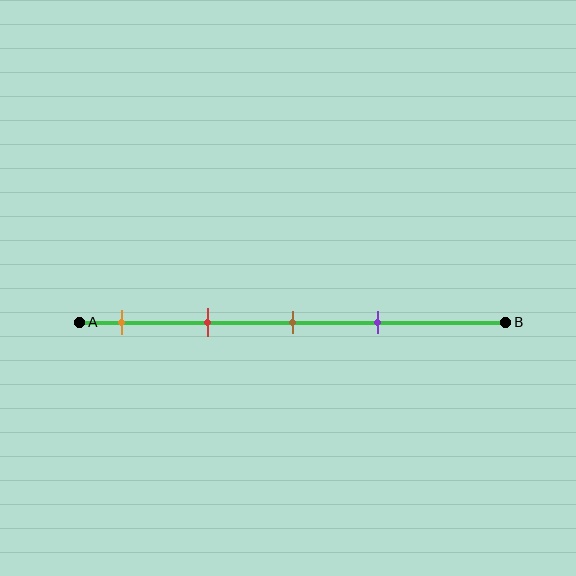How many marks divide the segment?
There are 4 marks dividing the segment.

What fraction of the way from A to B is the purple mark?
The purple mark is approximately 70% (0.7) of the way from A to B.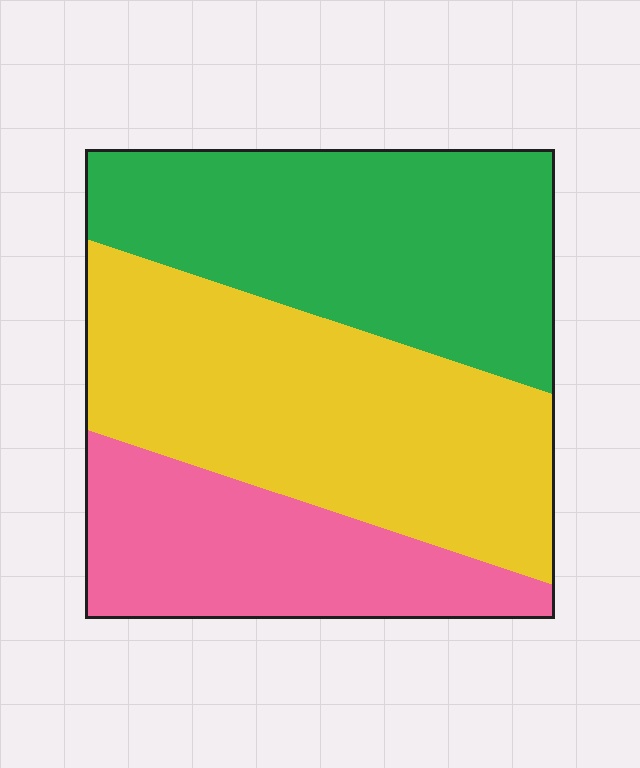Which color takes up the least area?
Pink, at roughly 25%.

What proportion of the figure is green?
Green takes up about three eighths (3/8) of the figure.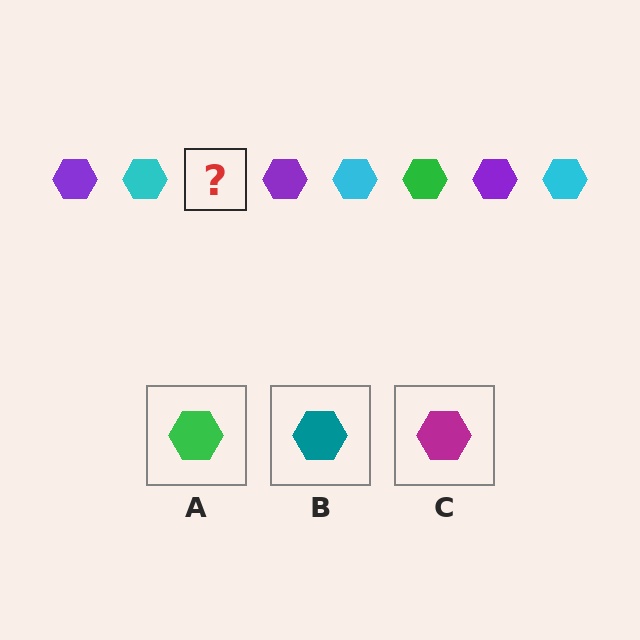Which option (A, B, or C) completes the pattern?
A.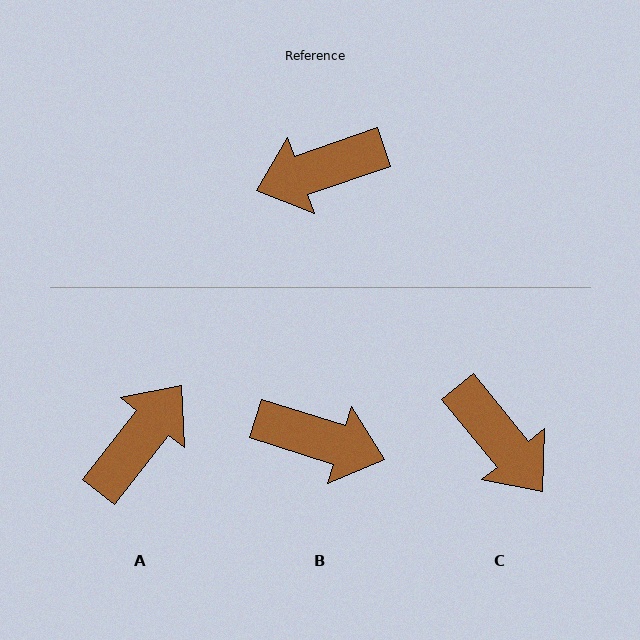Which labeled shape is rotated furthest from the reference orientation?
A, about 147 degrees away.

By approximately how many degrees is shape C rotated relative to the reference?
Approximately 110 degrees counter-clockwise.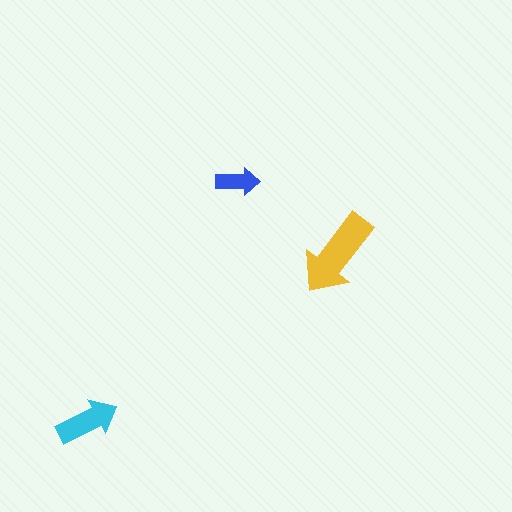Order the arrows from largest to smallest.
the yellow one, the cyan one, the blue one.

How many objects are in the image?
There are 3 objects in the image.